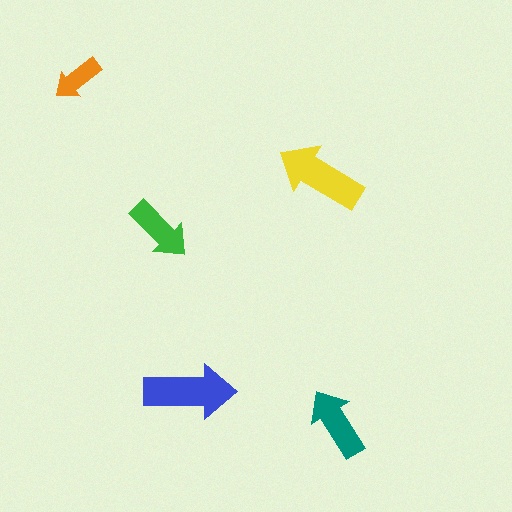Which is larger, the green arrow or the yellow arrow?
The yellow one.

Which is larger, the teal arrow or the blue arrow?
The blue one.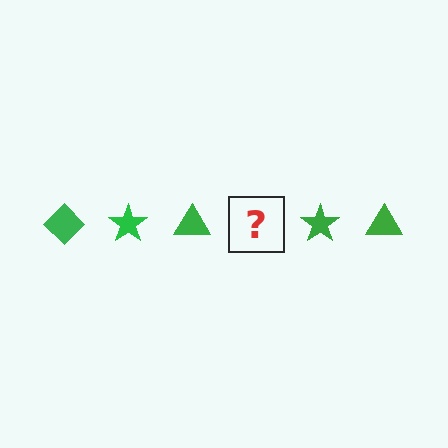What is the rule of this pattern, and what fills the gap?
The rule is that the pattern cycles through diamond, star, triangle shapes in green. The gap should be filled with a green diamond.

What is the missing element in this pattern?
The missing element is a green diamond.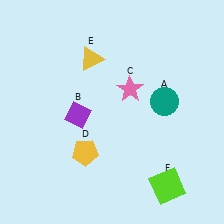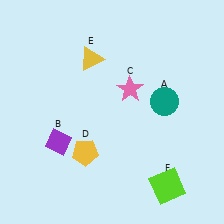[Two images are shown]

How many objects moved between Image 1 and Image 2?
1 object moved between the two images.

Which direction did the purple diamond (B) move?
The purple diamond (B) moved down.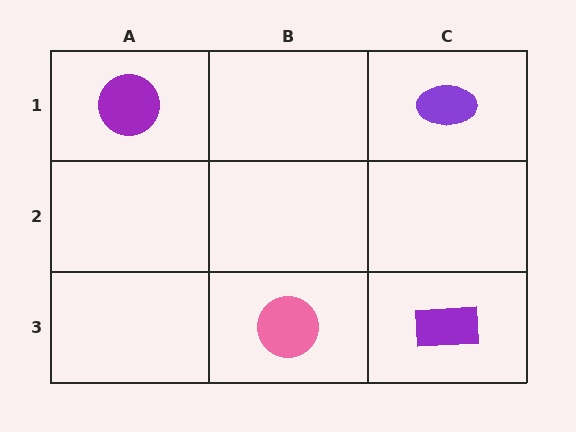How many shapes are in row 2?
0 shapes.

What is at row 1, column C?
A purple ellipse.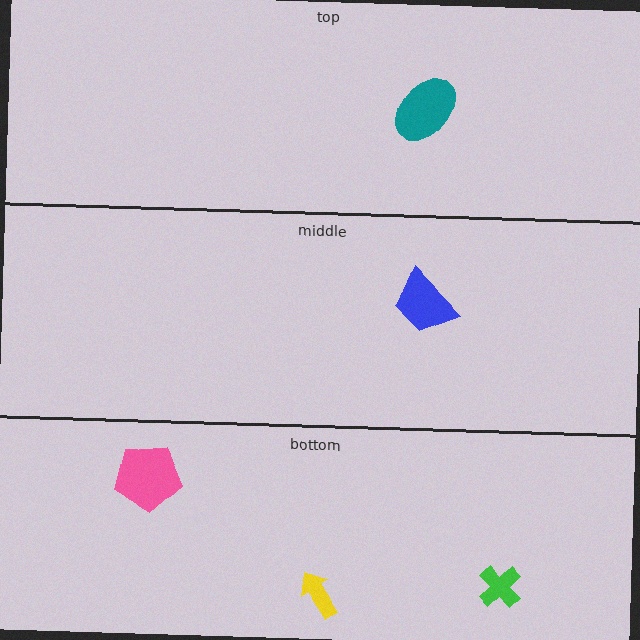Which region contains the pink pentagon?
The bottom region.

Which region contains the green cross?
The bottom region.